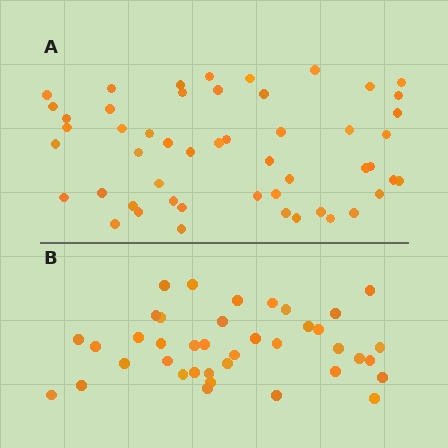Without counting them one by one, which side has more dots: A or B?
Region A (the top region) has more dots.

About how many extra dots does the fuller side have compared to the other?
Region A has roughly 12 or so more dots than region B.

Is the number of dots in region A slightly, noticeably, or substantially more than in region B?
Region A has noticeably more, but not dramatically so. The ratio is roughly 1.3 to 1.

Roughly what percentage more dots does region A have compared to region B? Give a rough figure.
About 30% more.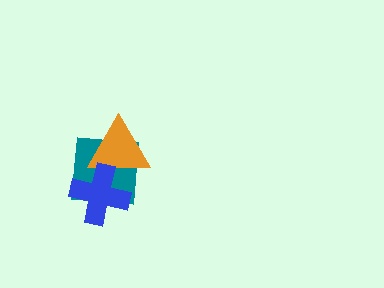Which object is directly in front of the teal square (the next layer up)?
The orange triangle is directly in front of the teal square.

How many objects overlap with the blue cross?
2 objects overlap with the blue cross.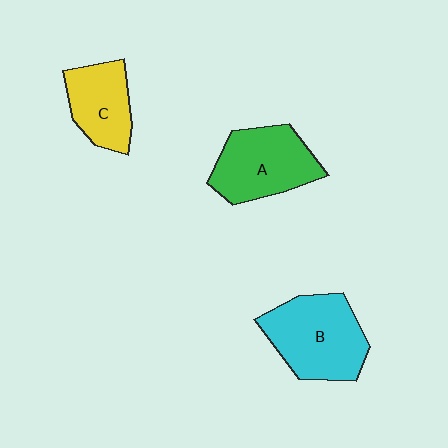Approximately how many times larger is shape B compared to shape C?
Approximately 1.5 times.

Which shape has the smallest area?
Shape C (yellow).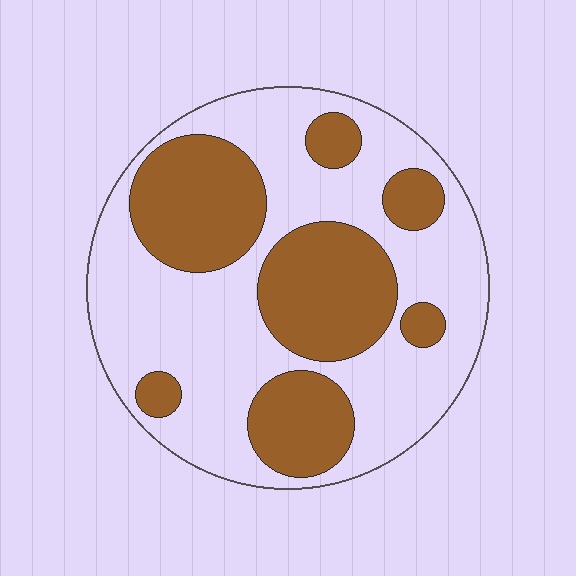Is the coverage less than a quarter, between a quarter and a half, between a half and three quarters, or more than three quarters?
Between a quarter and a half.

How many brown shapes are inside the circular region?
7.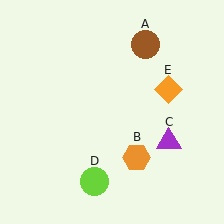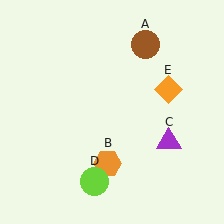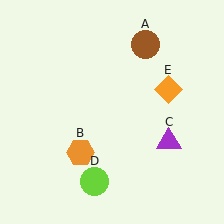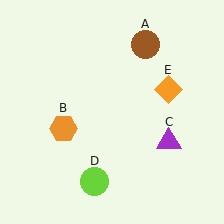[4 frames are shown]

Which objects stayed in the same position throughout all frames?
Brown circle (object A) and purple triangle (object C) and lime circle (object D) and orange diamond (object E) remained stationary.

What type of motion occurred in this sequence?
The orange hexagon (object B) rotated clockwise around the center of the scene.